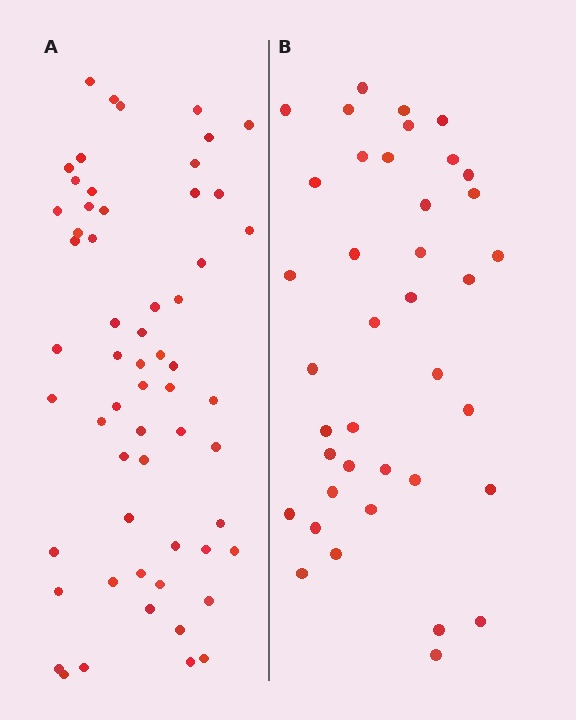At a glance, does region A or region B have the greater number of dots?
Region A (the left region) has more dots.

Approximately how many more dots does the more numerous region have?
Region A has approximately 20 more dots than region B.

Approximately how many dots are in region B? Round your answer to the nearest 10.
About 40 dots. (The exact count is 39, which rounds to 40.)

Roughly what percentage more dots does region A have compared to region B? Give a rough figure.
About 50% more.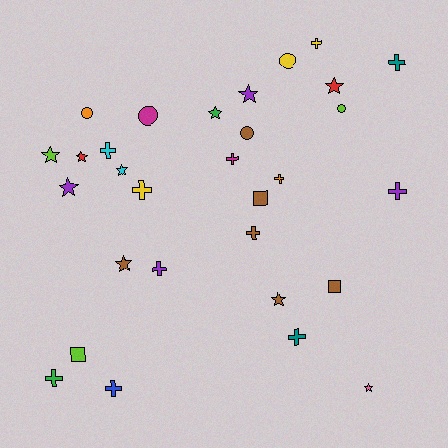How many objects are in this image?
There are 30 objects.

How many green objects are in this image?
There are 2 green objects.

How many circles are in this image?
There are 5 circles.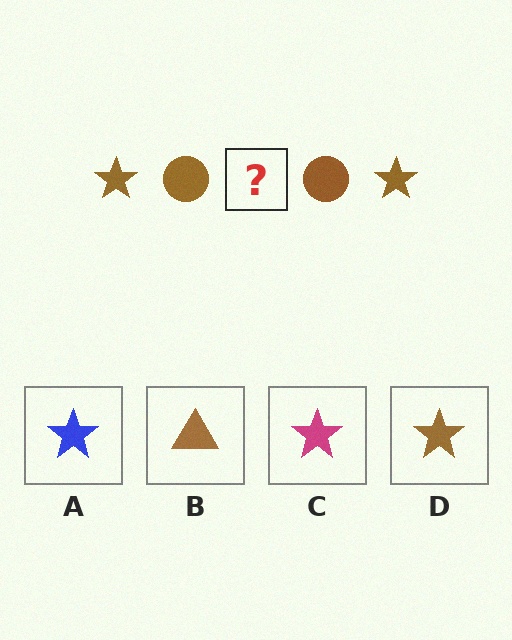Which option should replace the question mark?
Option D.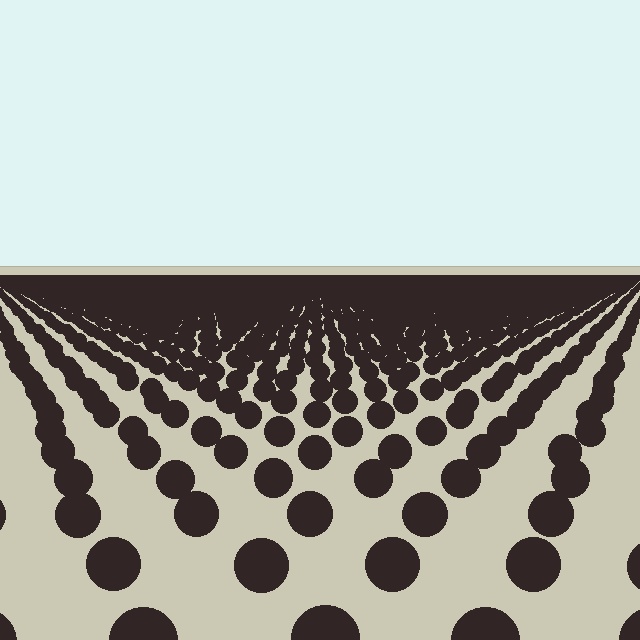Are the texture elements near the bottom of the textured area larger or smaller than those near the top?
Larger. Near the bottom, elements are closer to the viewer and appear at a bigger on-screen size.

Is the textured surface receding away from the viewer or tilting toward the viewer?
The surface is receding away from the viewer. Texture elements get smaller and denser toward the top.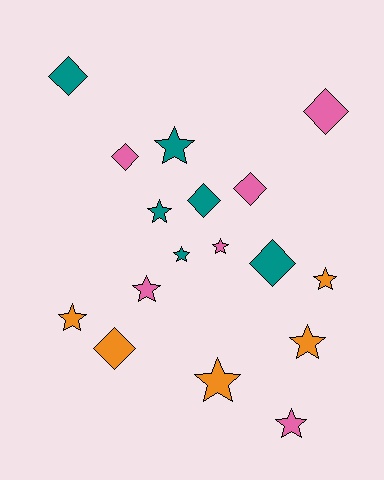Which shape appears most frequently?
Star, with 10 objects.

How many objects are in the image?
There are 17 objects.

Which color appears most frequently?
Teal, with 6 objects.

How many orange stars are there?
There are 4 orange stars.